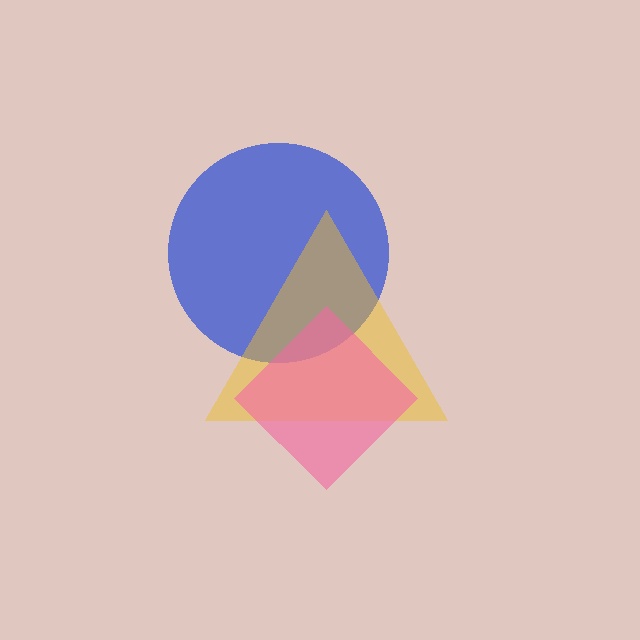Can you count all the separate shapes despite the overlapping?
Yes, there are 3 separate shapes.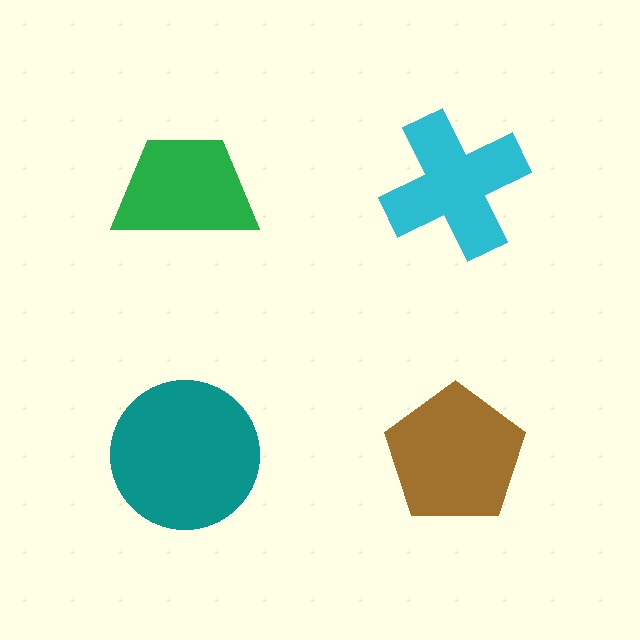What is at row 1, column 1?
A green trapezoid.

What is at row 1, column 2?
A cyan cross.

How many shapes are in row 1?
2 shapes.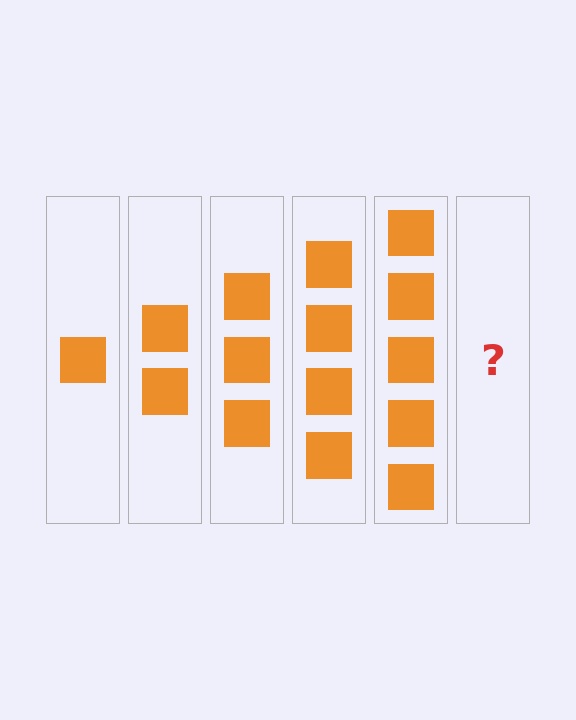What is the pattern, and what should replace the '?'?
The pattern is that each step adds one more square. The '?' should be 6 squares.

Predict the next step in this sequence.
The next step is 6 squares.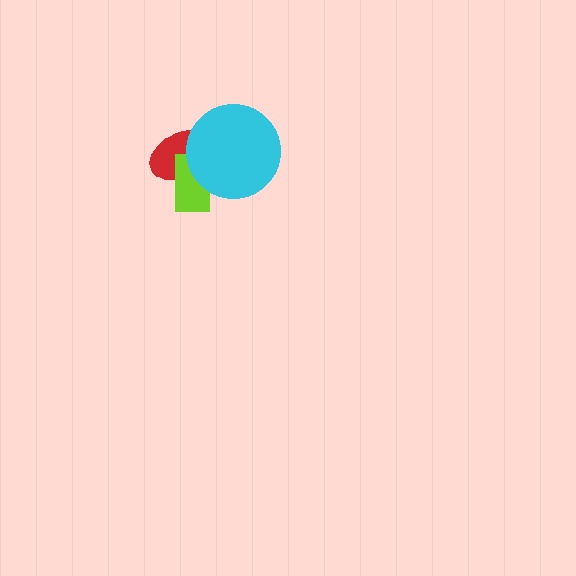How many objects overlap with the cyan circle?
2 objects overlap with the cyan circle.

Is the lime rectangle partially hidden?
Yes, it is partially covered by another shape.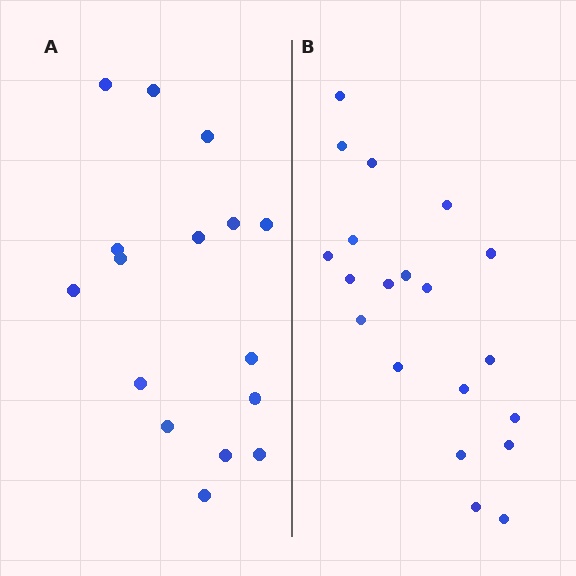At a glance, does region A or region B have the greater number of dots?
Region B (the right region) has more dots.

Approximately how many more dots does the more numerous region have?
Region B has about 4 more dots than region A.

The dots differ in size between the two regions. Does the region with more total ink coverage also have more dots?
No. Region A has more total ink coverage because its dots are larger, but region B actually contains more individual dots. Total area can be misleading — the number of items is what matters here.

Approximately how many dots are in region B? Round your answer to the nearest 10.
About 20 dots.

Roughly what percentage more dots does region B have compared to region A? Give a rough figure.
About 25% more.